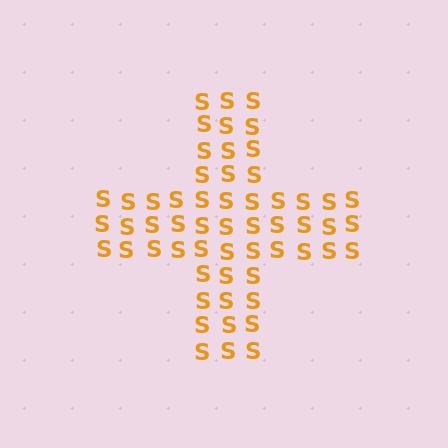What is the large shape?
The large shape is a cross.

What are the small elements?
The small elements are letter S's.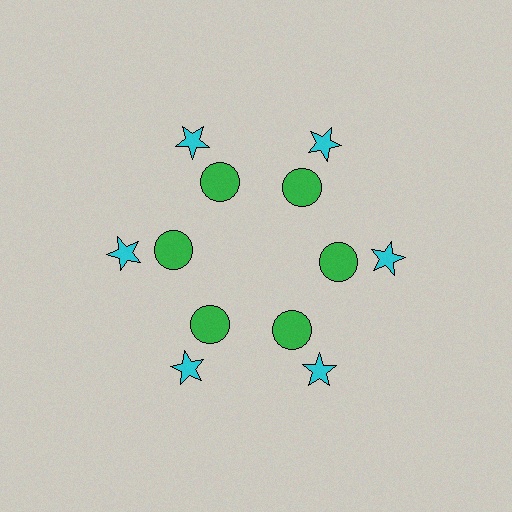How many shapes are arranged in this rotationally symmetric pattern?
There are 12 shapes, arranged in 6 groups of 2.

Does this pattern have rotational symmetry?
Yes, this pattern has 6-fold rotational symmetry. It looks the same after rotating 60 degrees around the center.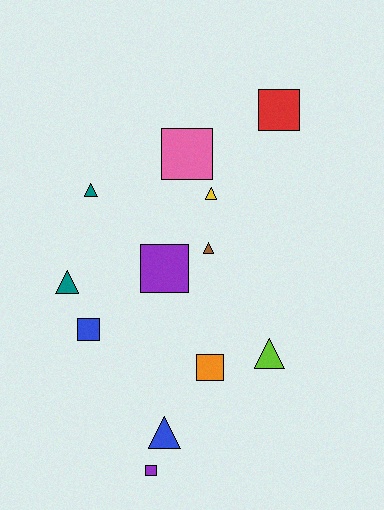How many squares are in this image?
There are 6 squares.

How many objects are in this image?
There are 12 objects.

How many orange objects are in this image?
There is 1 orange object.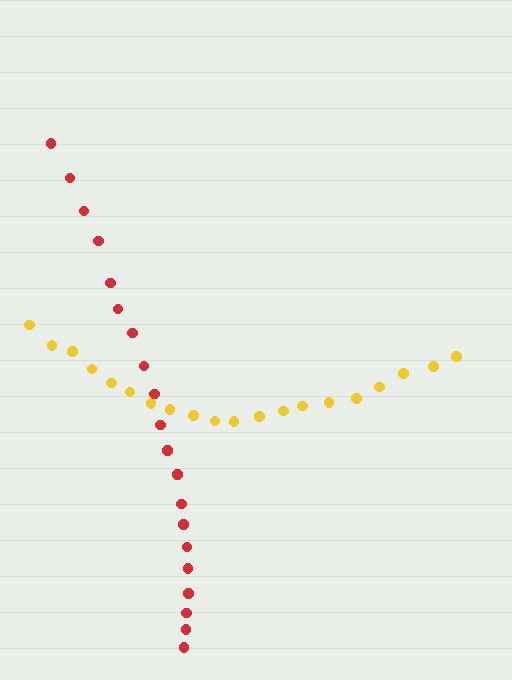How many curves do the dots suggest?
There are 2 distinct paths.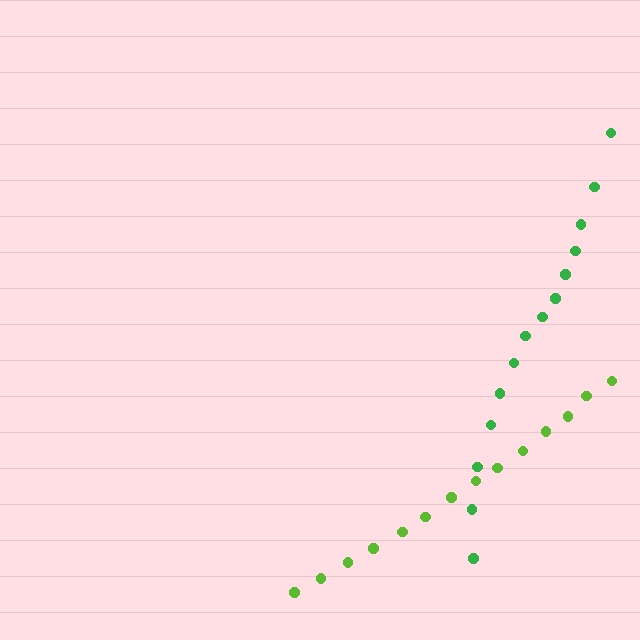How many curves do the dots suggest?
There are 2 distinct paths.